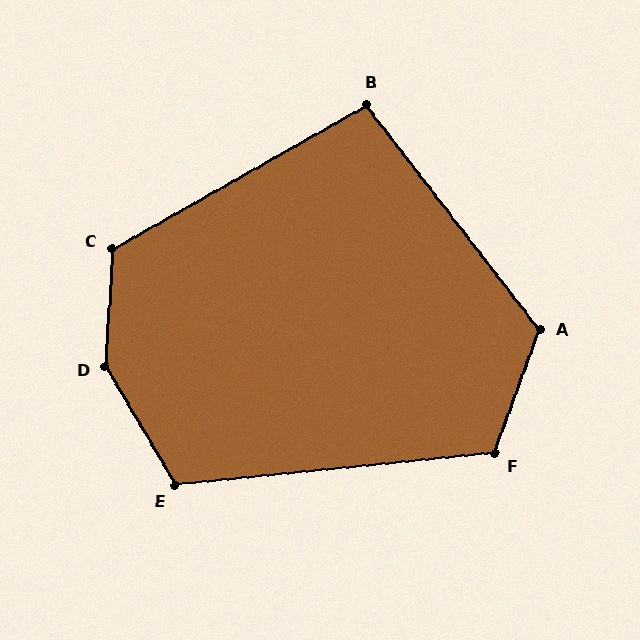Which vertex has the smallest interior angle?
B, at approximately 98 degrees.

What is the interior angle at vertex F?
Approximately 116 degrees (obtuse).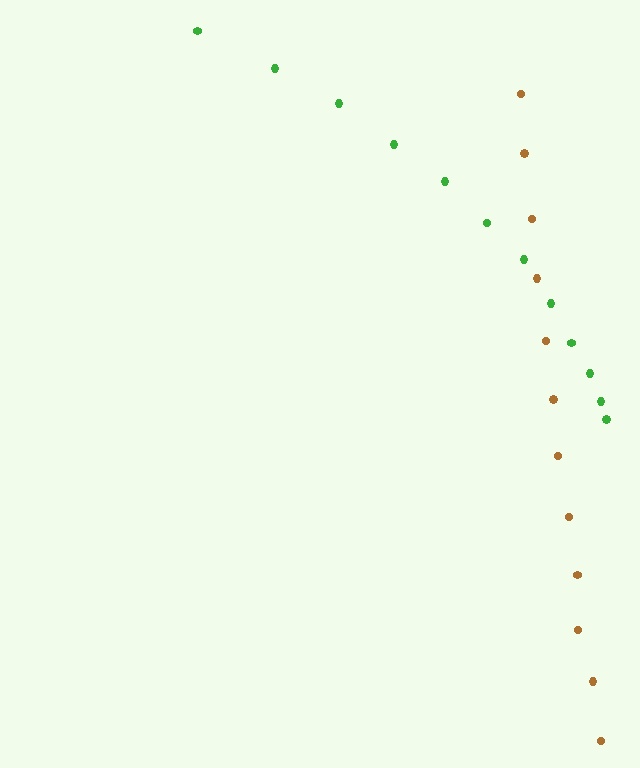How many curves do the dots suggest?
There are 2 distinct paths.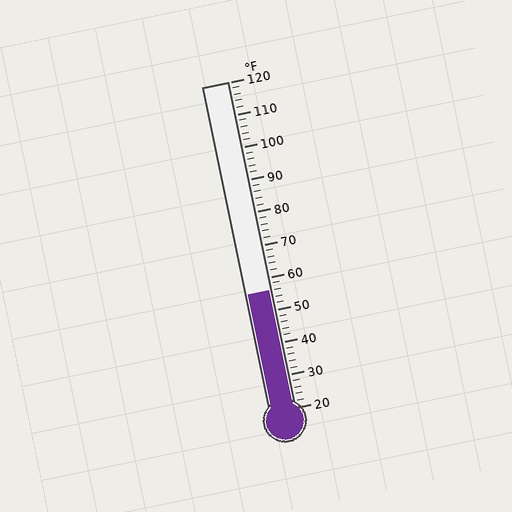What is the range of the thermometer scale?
The thermometer scale ranges from 20°F to 120°F.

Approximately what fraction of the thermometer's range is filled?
The thermometer is filled to approximately 35% of its range.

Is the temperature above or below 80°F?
The temperature is below 80°F.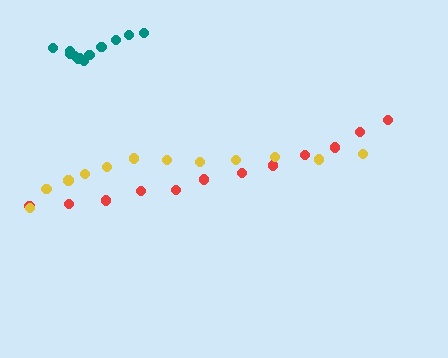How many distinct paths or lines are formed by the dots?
There are 3 distinct paths.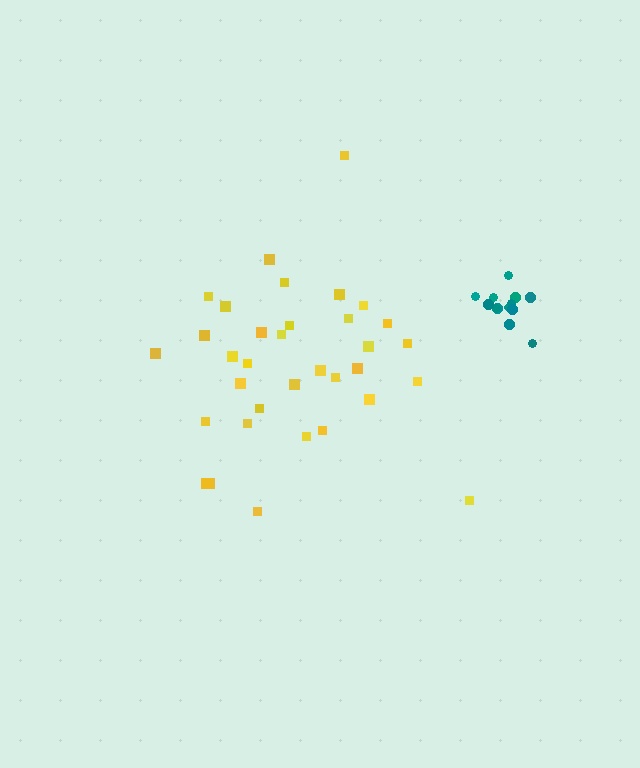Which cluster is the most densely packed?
Teal.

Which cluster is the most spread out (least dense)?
Yellow.